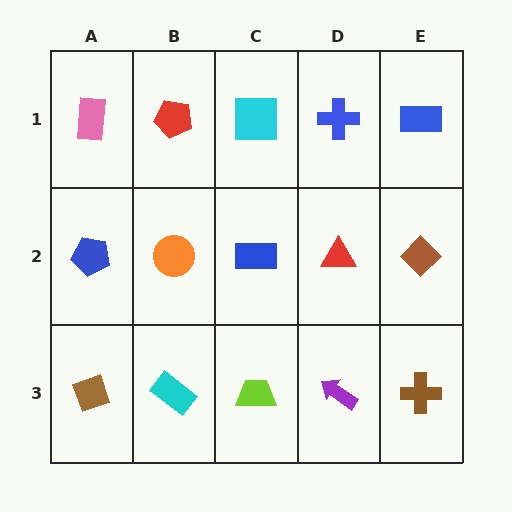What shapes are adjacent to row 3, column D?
A red triangle (row 2, column D), a lime trapezoid (row 3, column C), a brown cross (row 3, column E).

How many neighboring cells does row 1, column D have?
3.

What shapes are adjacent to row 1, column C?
A blue rectangle (row 2, column C), a red pentagon (row 1, column B), a blue cross (row 1, column D).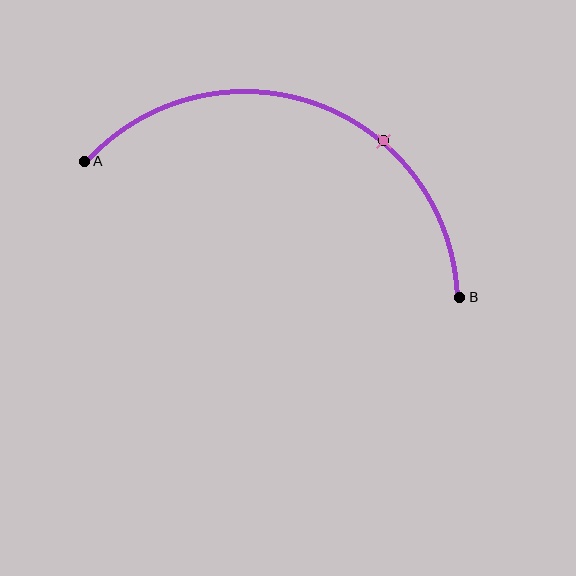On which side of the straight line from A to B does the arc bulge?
The arc bulges above the straight line connecting A and B.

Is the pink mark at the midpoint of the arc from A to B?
No. The pink mark lies on the arc but is closer to endpoint B. The arc midpoint would be at the point on the curve equidistant along the arc from both A and B.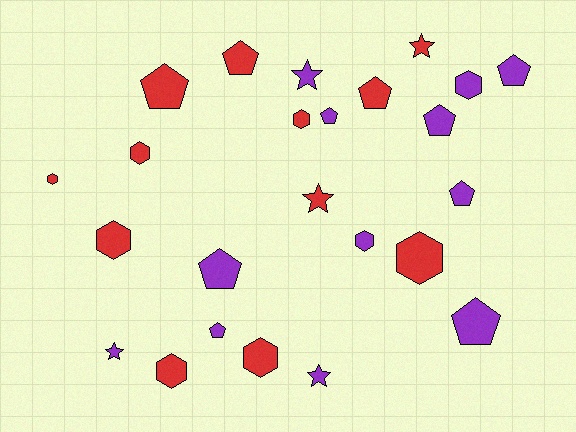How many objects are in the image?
There are 24 objects.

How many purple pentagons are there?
There are 7 purple pentagons.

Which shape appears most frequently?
Pentagon, with 10 objects.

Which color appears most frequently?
Purple, with 12 objects.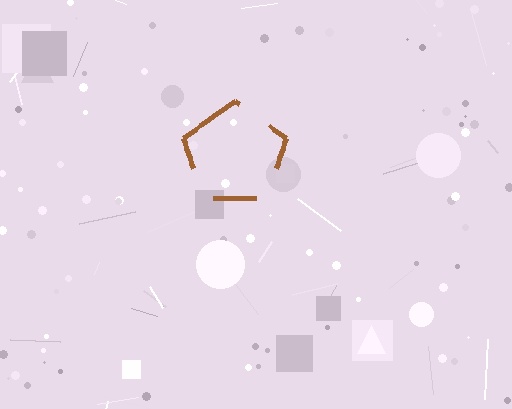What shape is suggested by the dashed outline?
The dashed outline suggests a pentagon.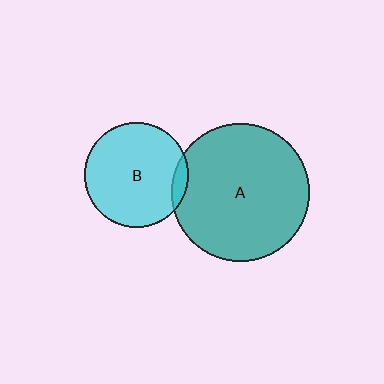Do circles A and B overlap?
Yes.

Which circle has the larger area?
Circle A (teal).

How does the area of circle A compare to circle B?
Approximately 1.7 times.